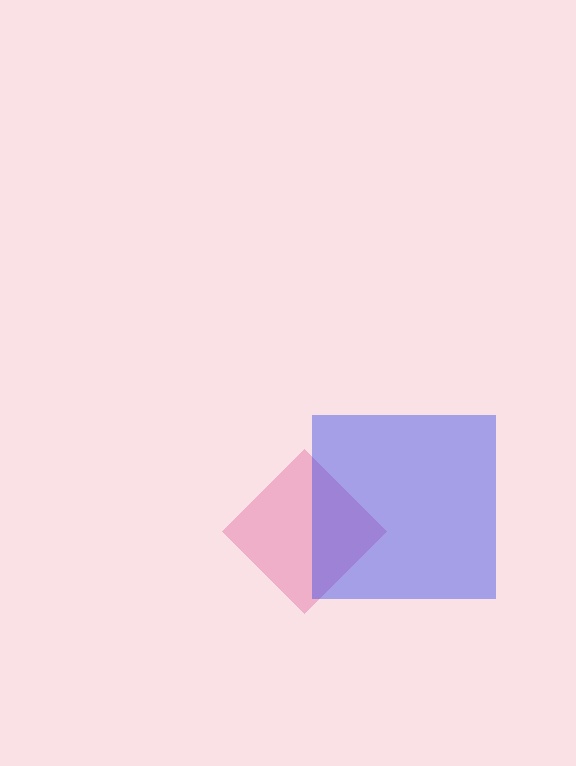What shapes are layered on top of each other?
The layered shapes are: a pink diamond, a blue square.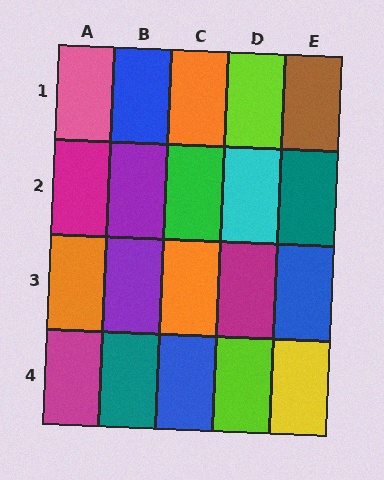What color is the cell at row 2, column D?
Cyan.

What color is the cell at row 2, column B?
Purple.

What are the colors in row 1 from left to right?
Pink, blue, orange, lime, brown.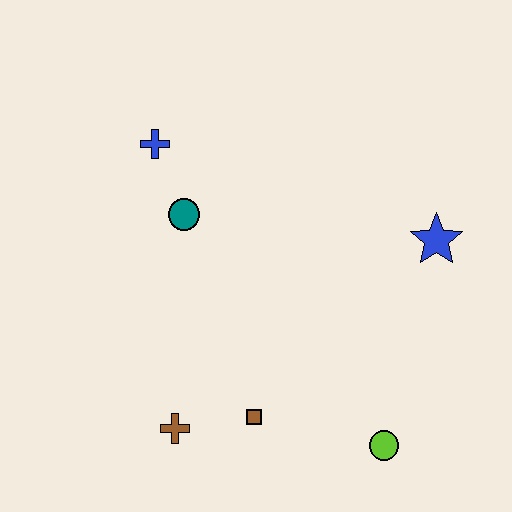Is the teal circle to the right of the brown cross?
Yes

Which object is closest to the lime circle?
The brown square is closest to the lime circle.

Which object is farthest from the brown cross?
The blue star is farthest from the brown cross.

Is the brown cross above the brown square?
No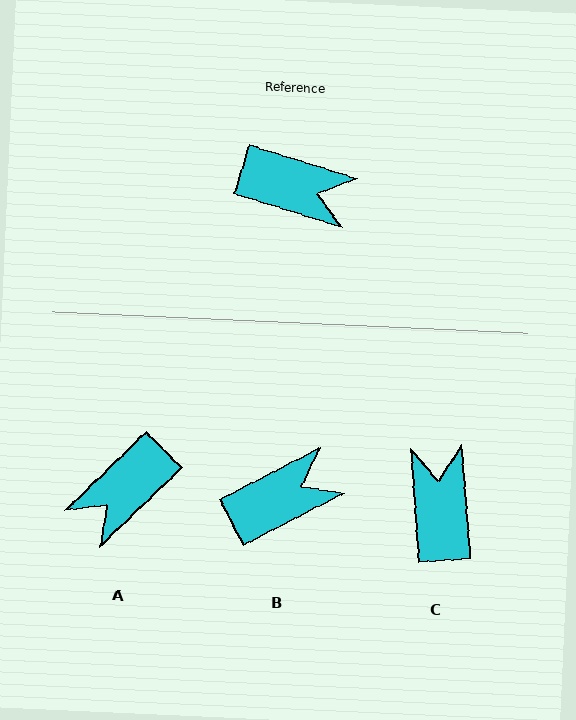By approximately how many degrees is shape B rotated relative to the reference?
Approximately 44 degrees counter-clockwise.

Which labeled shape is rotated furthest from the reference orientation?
A, about 119 degrees away.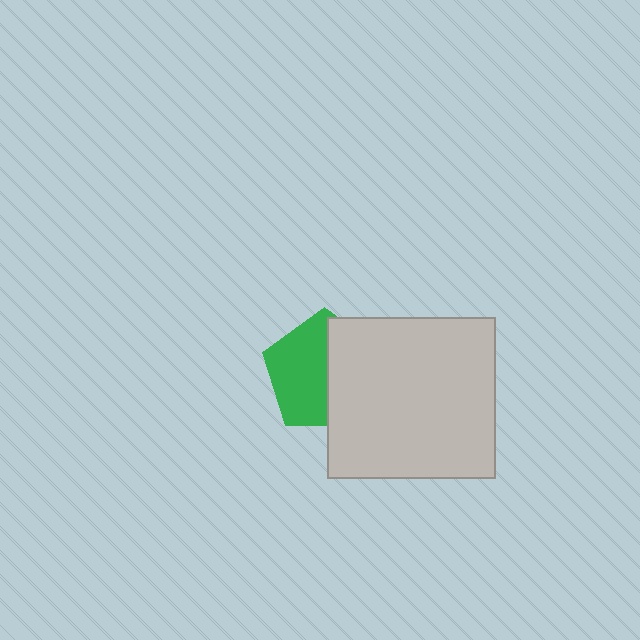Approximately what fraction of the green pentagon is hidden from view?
Roughly 46% of the green pentagon is hidden behind the light gray rectangle.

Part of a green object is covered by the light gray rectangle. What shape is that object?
It is a pentagon.